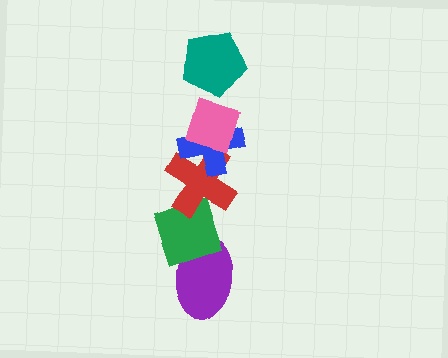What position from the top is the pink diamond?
The pink diamond is 2nd from the top.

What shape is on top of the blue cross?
The pink diamond is on top of the blue cross.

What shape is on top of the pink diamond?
The teal pentagon is on top of the pink diamond.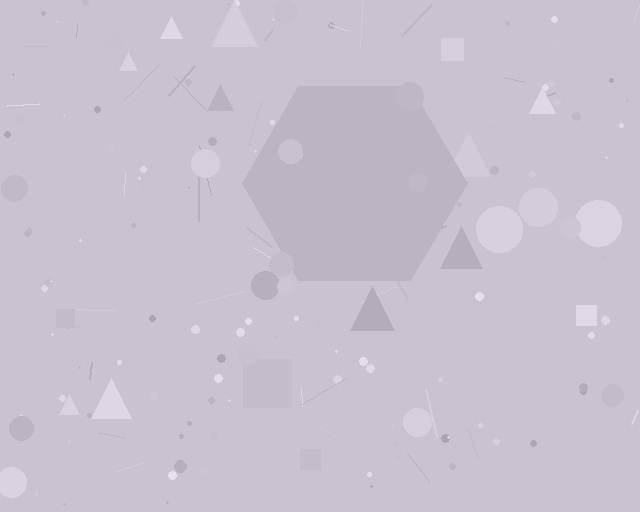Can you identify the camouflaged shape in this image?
The camouflaged shape is a hexagon.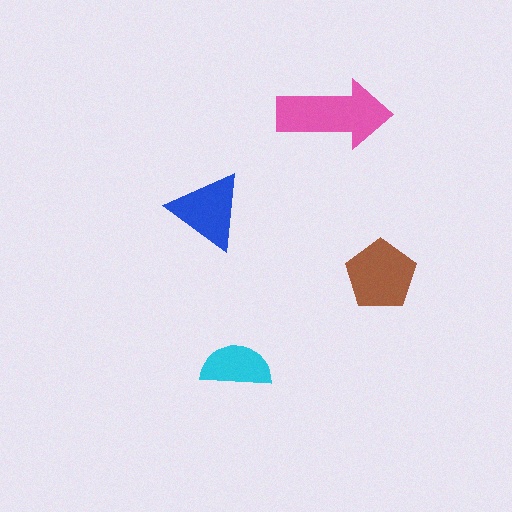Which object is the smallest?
The cyan semicircle.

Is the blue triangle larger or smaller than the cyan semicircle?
Larger.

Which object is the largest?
The pink arrow.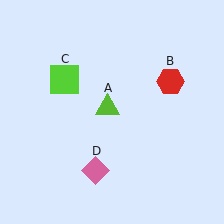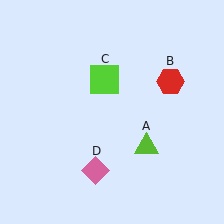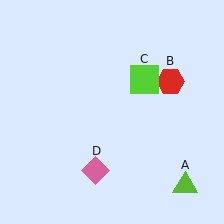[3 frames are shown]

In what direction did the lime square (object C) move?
The lime square (object C) moved right.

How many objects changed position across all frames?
2 objects changed position: lime triangle (object A), lime square (object C).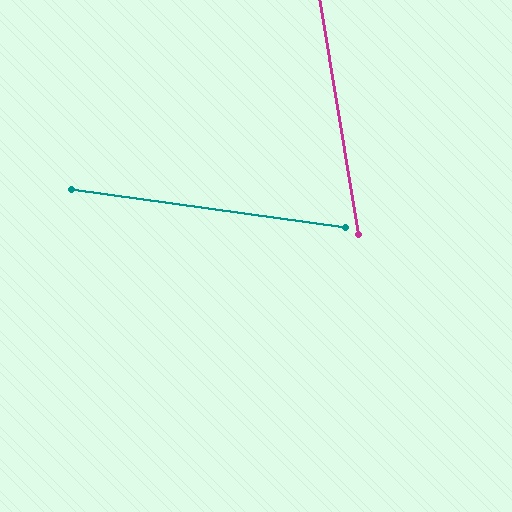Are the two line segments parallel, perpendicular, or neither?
Neither parallel nor perpendicular — they differ by about 73°.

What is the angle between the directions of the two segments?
Approximately 73 degrees.